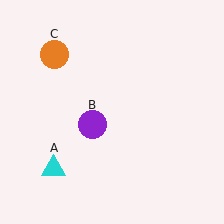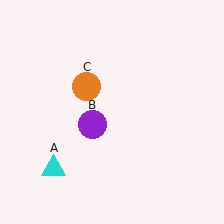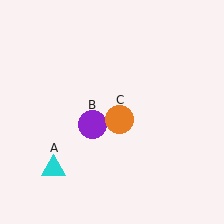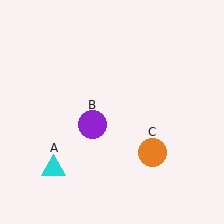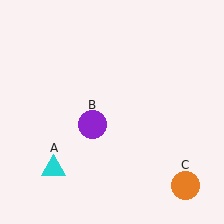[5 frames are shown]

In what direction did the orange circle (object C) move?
The orange circle (object C) moved down and to the right.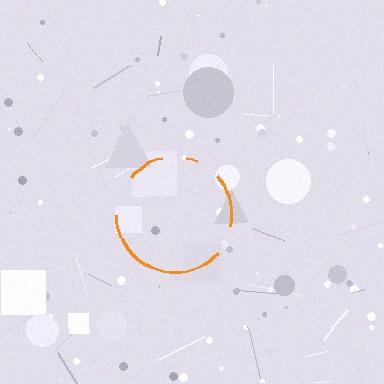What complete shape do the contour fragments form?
The contour fragments form a circle.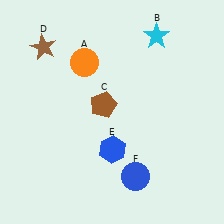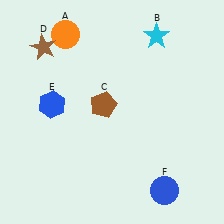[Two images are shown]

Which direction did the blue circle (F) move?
The blue circle (F) moved right.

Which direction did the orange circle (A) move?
The orange circle (A) moved up.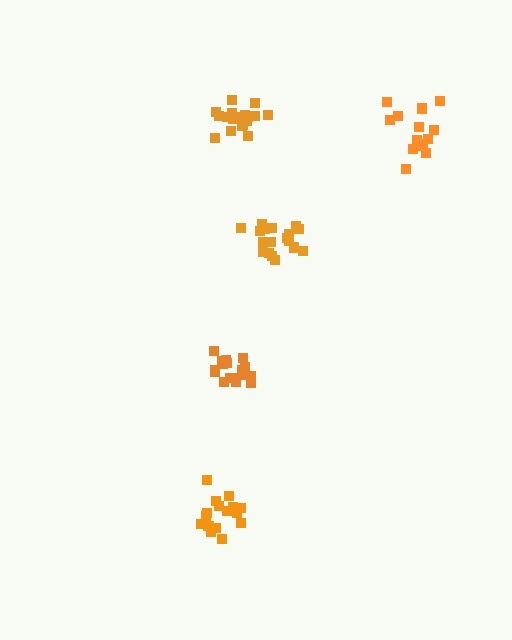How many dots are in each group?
Group 1: 17 dots, Group 2: 14 dots, Group 3: 18 dots, Group 4: 20 dots, Group 5: 19 dots (88 total).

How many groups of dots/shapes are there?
There are 5 groups.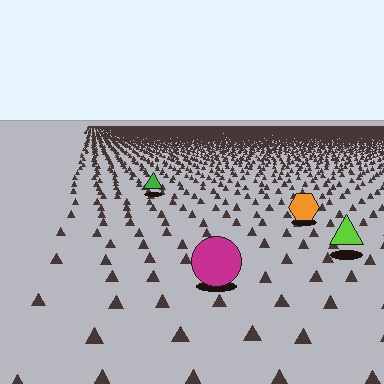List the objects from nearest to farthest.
From nearest to farthest: the magenta circle, the lime triangle, the orange hexagon, the green triangle.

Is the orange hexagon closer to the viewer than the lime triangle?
No. The lime triangle is closer — you can tell from the texture gradient: the ground texture is coarser near it.